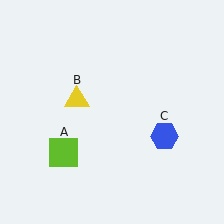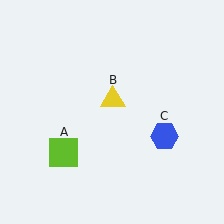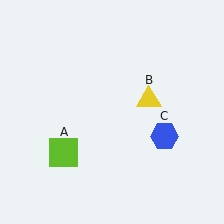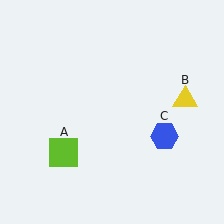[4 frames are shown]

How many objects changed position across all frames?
1 object changed position: yellow triangle (object B).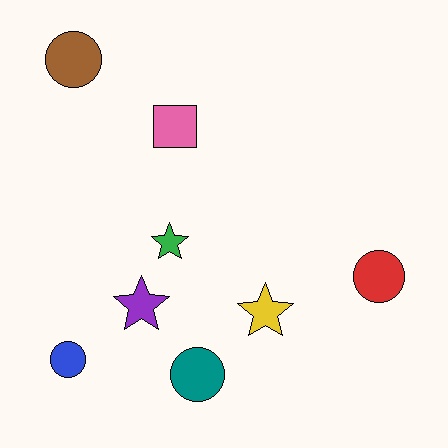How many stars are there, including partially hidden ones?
There are 3 stars.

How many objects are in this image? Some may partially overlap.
There are 8 objects.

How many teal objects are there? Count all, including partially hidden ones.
There is 1 teal object.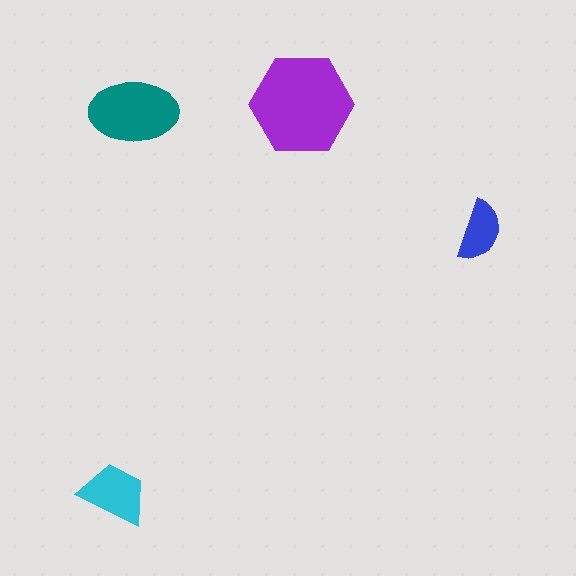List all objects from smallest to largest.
The blue semicircle, the cyan trapezoid, the teal ellipse, the purple hexagon.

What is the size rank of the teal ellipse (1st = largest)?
2nd.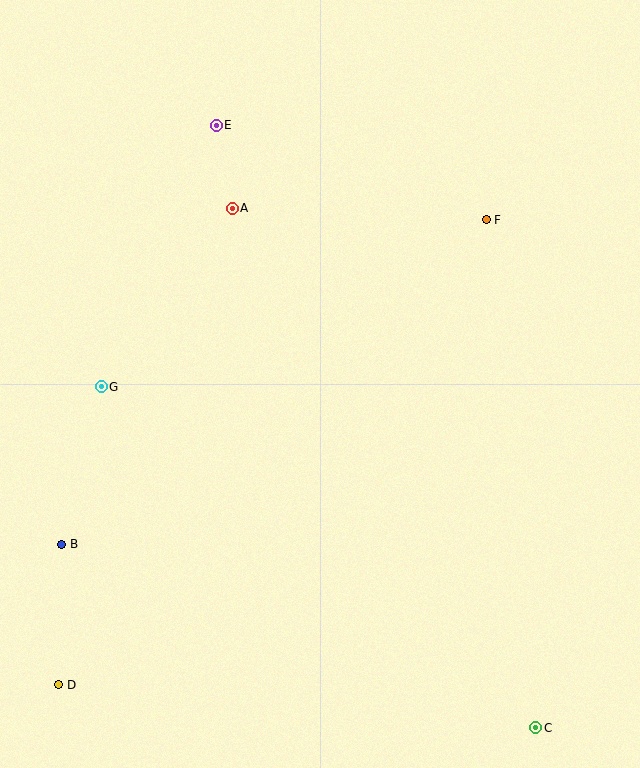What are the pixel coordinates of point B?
Point B is at (62, 544).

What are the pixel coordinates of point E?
Point E is at (216, 125).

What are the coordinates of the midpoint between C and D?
The midpoint between C and D is at (297, 706).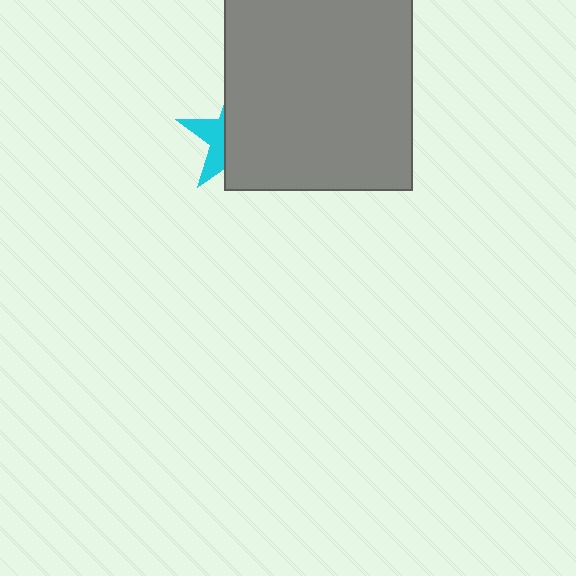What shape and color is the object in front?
The object in front is a gray rectangle.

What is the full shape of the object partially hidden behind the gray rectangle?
The partially hidden object is a cyan star.